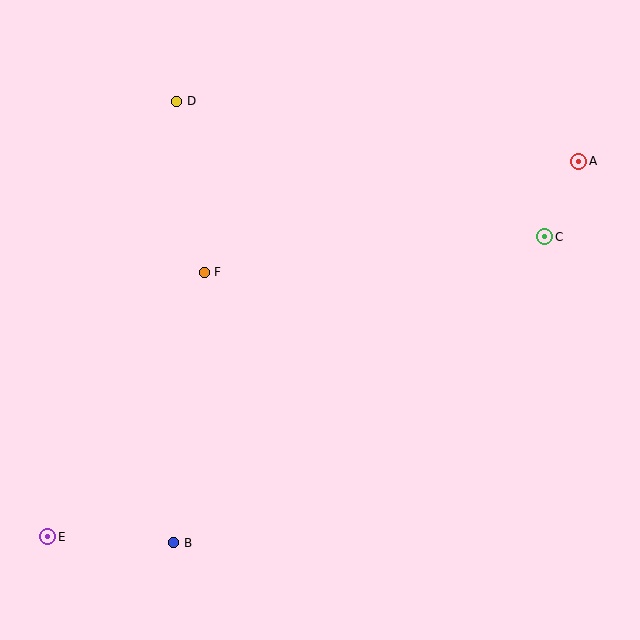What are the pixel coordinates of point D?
Point D is at (177, 101).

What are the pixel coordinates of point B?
Point B is at (174, 543).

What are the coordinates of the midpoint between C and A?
The midpoint between C and A is at (562, 199).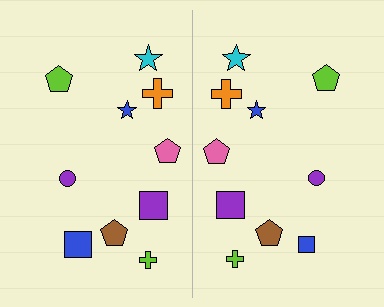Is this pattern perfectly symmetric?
No, the pattern is not perfectly symmetric. The blue square on the right side has a different size than its mirror counterpart.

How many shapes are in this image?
There are 20 shapes in this image.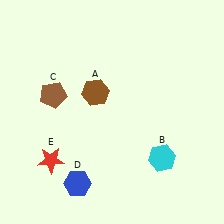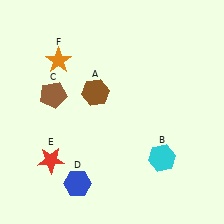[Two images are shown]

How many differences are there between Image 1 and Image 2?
There is 1 difference between the two images.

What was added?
An orange star (F) was added in Image 2.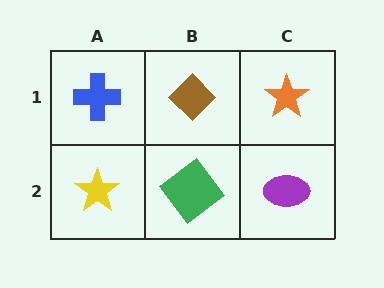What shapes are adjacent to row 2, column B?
A brown diamond (row 1, column B), a yellow star (row 2, column A), a purple ellipse (row 2, column C).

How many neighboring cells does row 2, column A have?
2.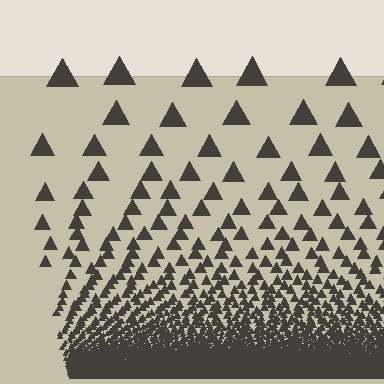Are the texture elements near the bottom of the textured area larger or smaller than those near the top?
Smaller. The gradient is inverted — elements near the bottom are smaller and denser.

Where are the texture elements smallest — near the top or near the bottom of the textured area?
Near the bottom.